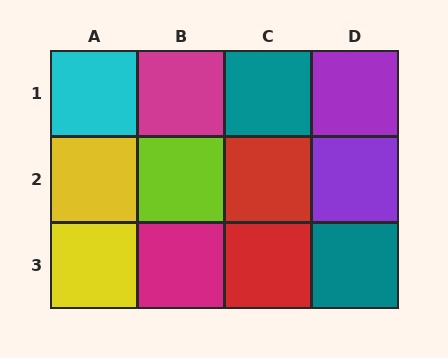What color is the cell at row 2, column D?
Purple.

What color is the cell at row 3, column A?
Yellow.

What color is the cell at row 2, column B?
Lime.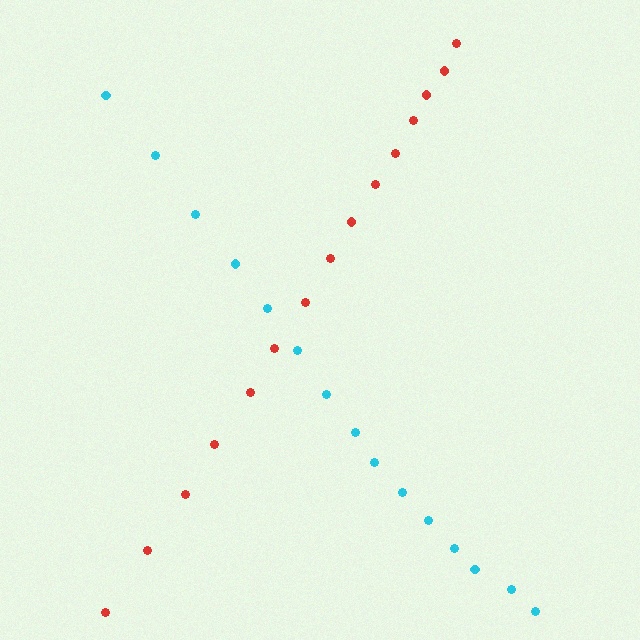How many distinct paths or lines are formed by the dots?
There are 2 distinct paths.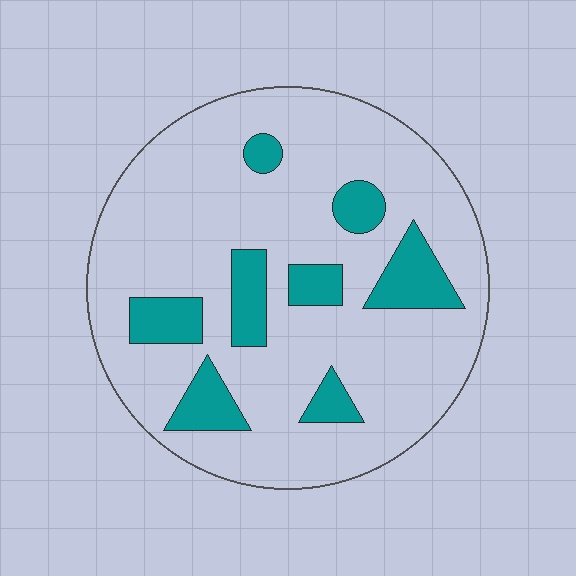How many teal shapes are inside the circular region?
8.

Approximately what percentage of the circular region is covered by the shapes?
Approximately 20%.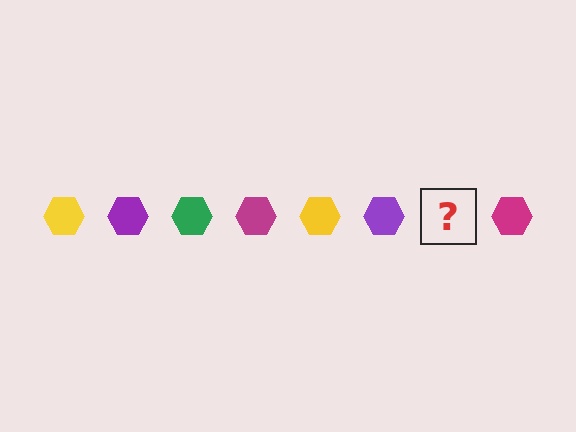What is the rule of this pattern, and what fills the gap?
The rule is that the pattern cycles through yellow, purple, green, magenta hexagons. The gap should be filled with a green hexagon.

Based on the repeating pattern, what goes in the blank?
The blank should be a green hexagon.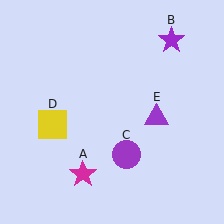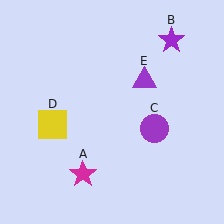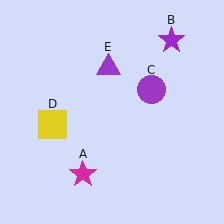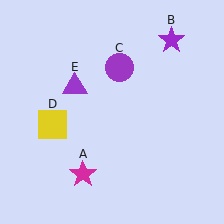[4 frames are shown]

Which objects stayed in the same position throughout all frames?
Magenta star (object A) and purple star (object B) and yellow square (object D) remained stationary.